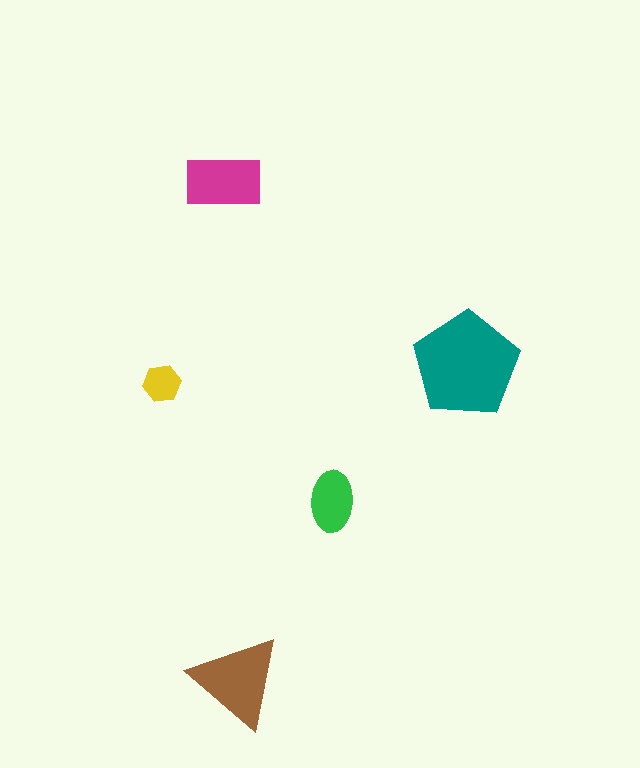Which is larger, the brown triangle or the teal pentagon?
The teal pentagon.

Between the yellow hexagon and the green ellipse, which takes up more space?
The green ellipse.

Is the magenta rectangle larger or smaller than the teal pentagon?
Smaller.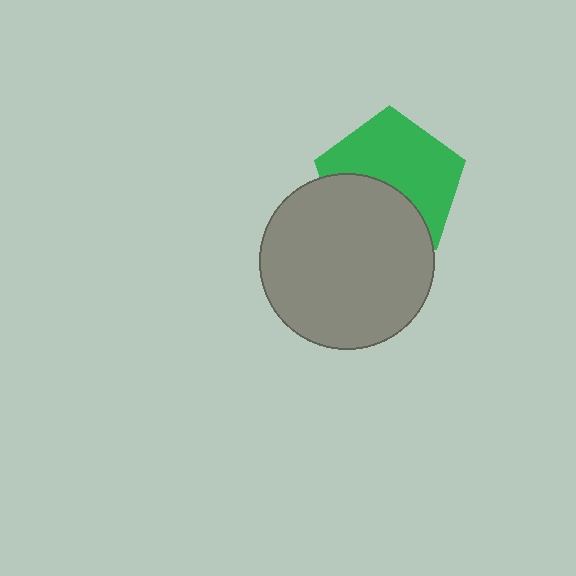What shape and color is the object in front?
The object in front is a gray circle.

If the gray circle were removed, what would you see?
You would see the complete green pentagon.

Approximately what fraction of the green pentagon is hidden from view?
Roughly 41% of the green pentagon is hidden behind the gray circle.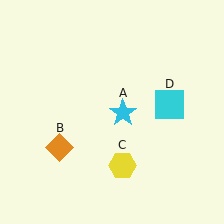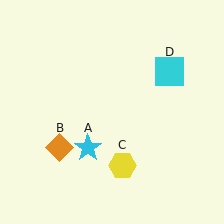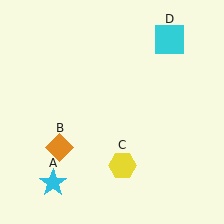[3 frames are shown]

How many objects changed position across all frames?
2 objects changed position: cyan star (object A), cyan square (object D).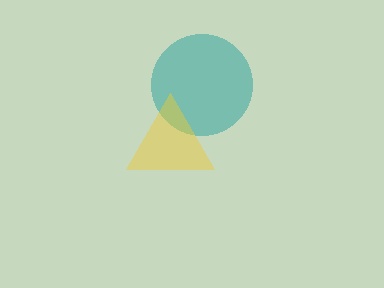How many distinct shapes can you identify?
There are 2 distinct shapes: a teal circle, a yellow triangle.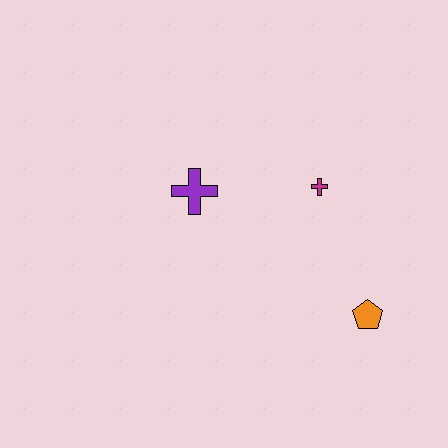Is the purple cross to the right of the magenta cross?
No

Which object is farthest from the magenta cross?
The orange pentagon is farthest from the magenta cross.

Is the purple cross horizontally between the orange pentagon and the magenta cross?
No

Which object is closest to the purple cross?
The magenta cross is closest to the purple cross.